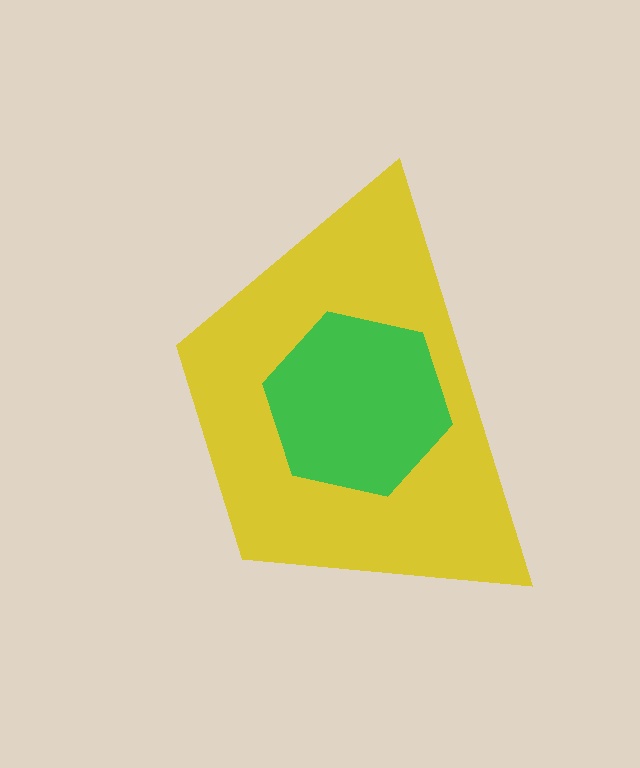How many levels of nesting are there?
2.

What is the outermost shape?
The yellow trapezoid.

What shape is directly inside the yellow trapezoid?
The green hexagon.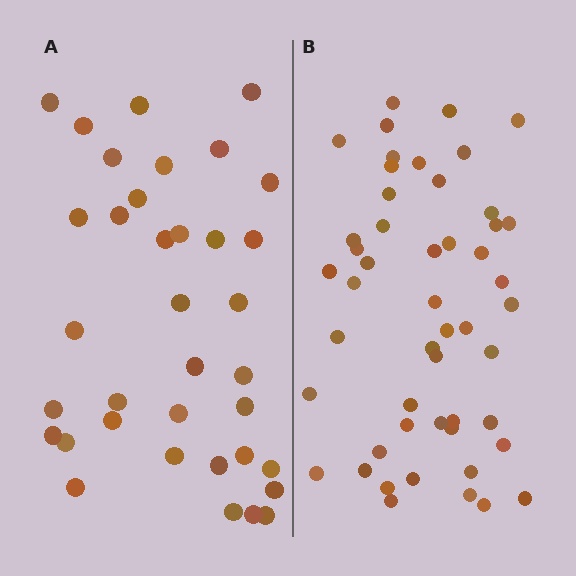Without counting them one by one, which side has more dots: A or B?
Region B (the right region) has more dots.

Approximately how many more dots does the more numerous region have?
Region B has approximately 15 more dots than region A.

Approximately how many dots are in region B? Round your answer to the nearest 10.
About 50 dots.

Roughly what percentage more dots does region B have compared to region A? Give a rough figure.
About 40% more.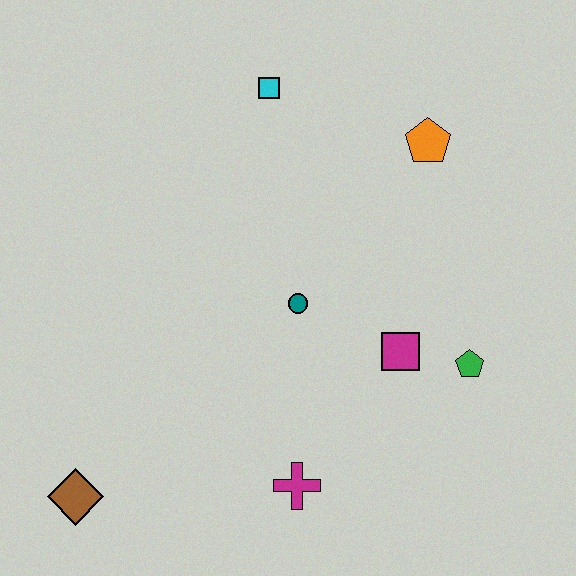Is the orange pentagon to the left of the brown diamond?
No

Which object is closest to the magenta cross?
The magenta square is closest to the magenta cross.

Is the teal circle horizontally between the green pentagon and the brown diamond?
Yes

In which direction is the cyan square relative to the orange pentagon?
The cyan square is to the left of the orange pentagon.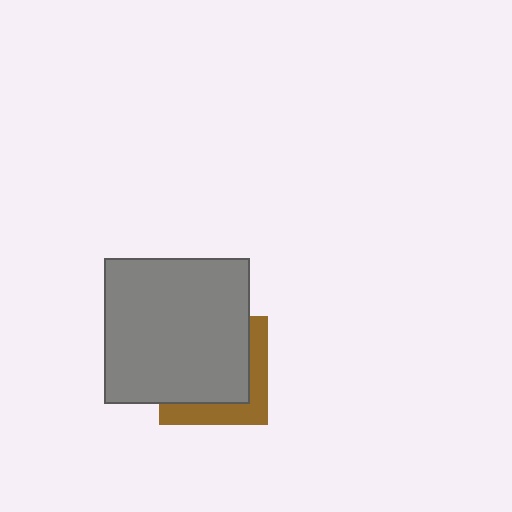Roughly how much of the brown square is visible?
A small part of it is visible (roughly 33%).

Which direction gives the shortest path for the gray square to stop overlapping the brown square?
Moving toward the upper-left gives the shortest separation.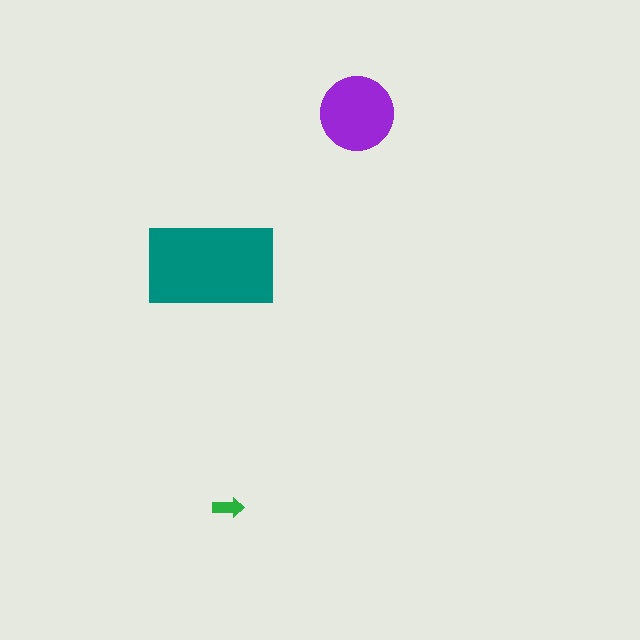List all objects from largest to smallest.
The teal rectangle, the purple circle, the green arrow.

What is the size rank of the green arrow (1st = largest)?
3rd.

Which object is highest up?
The purple circle is topmost.